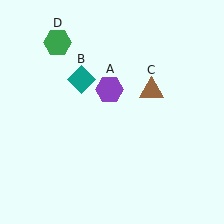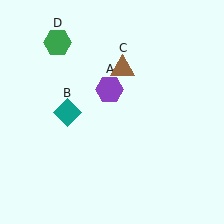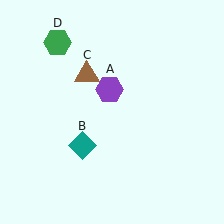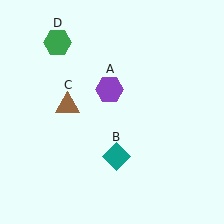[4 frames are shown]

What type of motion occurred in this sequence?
The teal diamond (object B), brown triangle (object C) rotated counterclockwise around the center of the scene.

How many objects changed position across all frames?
2 objects changed position: teal diamond (object B), brown triangle (object C).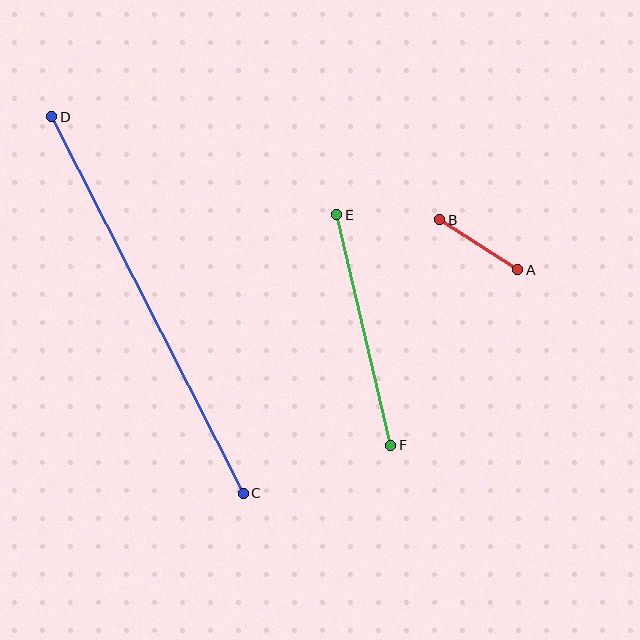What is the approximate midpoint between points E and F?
The midpoint is at approximately (364, 330) pixels.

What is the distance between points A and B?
The distance is approximately 93 pixels.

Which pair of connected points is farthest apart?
Points C and D are farthest apart.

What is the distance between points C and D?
The distance is approximately 422 pixels.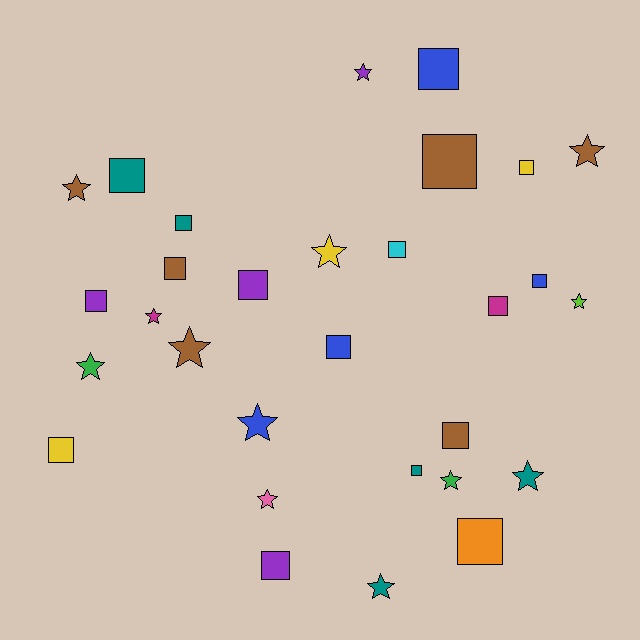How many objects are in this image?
There are 30 objects.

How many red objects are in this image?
There are no red objects.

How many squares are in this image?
There are 17 squares.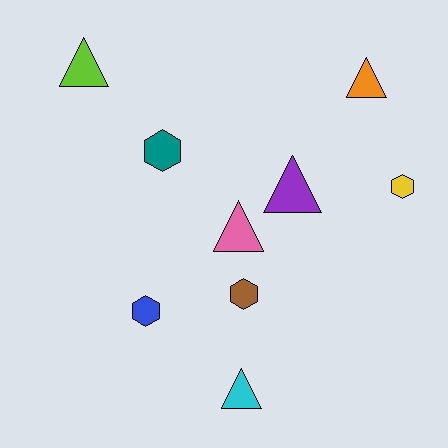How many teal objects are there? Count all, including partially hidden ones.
There is 1 teal object.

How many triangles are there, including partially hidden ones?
There are 5 triangles.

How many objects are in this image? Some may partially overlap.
There are 9 objects.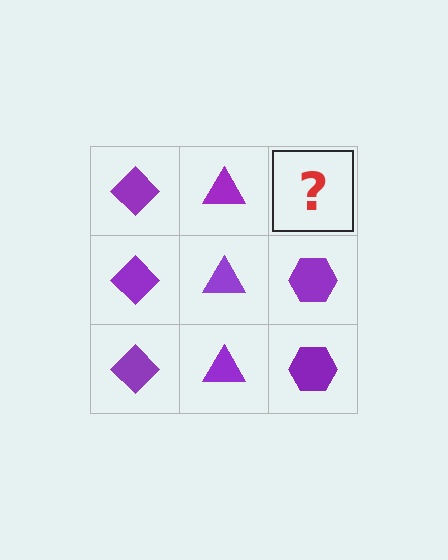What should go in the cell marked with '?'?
The missing cell should contain a purple hexagon.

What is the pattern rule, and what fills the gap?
The rule is that each column has a consistent shape. The gap should be filled with a purple hexagon.